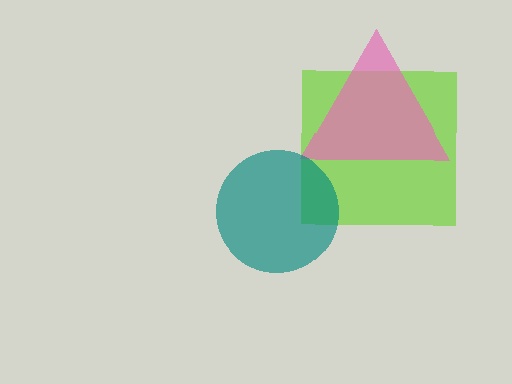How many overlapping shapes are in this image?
There are 3 overlapping shapes in the image.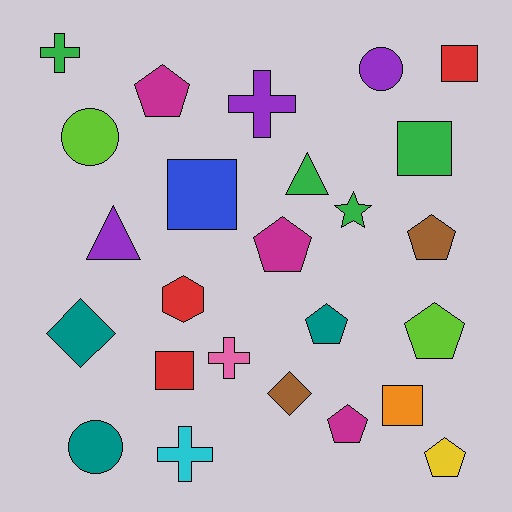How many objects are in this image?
There are 25 objects.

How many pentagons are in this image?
There are 7 pentagons.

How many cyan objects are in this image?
There is 1 cyan object.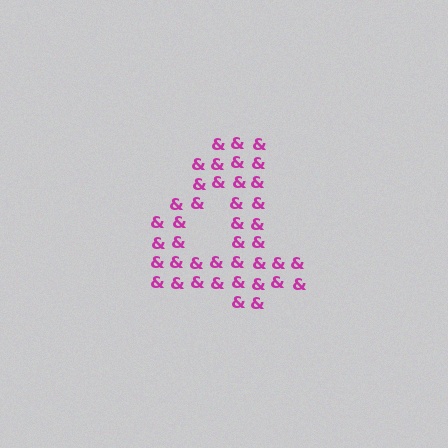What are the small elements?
The small elements are ampersands.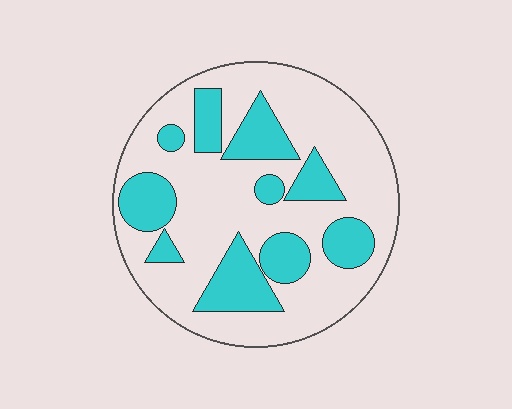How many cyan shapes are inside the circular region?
10.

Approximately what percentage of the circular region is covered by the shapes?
Approximately 30%.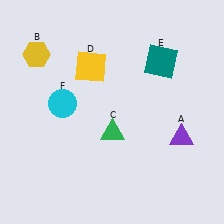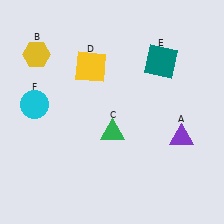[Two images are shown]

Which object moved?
The cyan circle (F) moved left.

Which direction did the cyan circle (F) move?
The cyan circle (F) moved left.